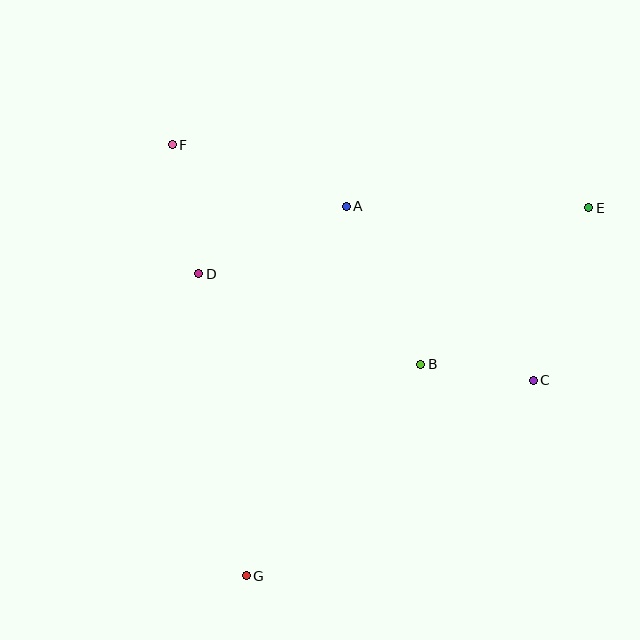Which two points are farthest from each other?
Points E and G are farthest from each other.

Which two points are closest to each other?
Points B and C are closest to each other.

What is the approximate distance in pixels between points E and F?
The distance between E and F is approximately 421 pixels.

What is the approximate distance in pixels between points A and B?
The distance between A and B is approximately 175 pixels.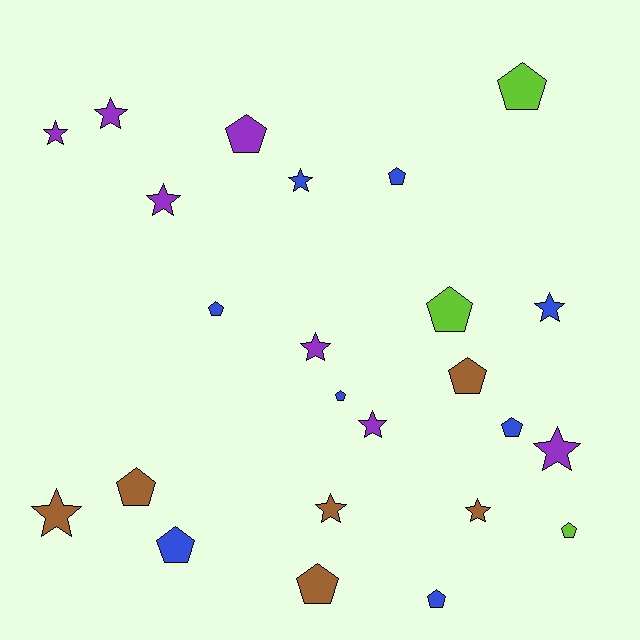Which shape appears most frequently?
Pentagon, with 13 objects.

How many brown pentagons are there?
There are 3 brown pentagons.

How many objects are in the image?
There are 24 objects.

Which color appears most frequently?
Blue, with 8 objects.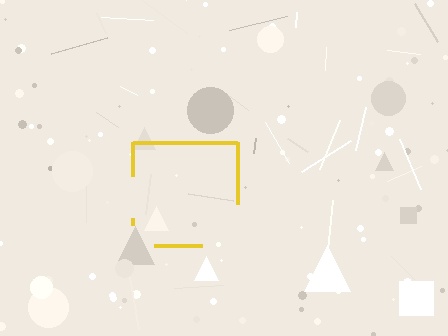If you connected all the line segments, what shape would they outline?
They would outline a square.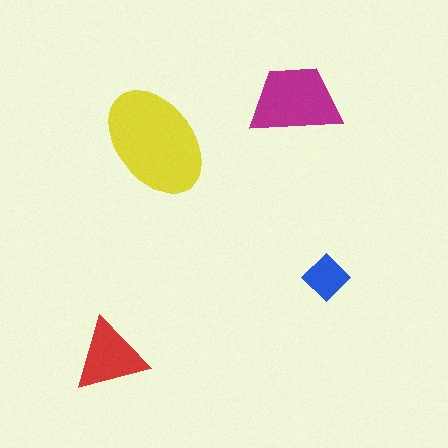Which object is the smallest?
The blue diamond.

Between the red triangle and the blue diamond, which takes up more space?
The red triangle.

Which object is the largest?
The yellow ellipse.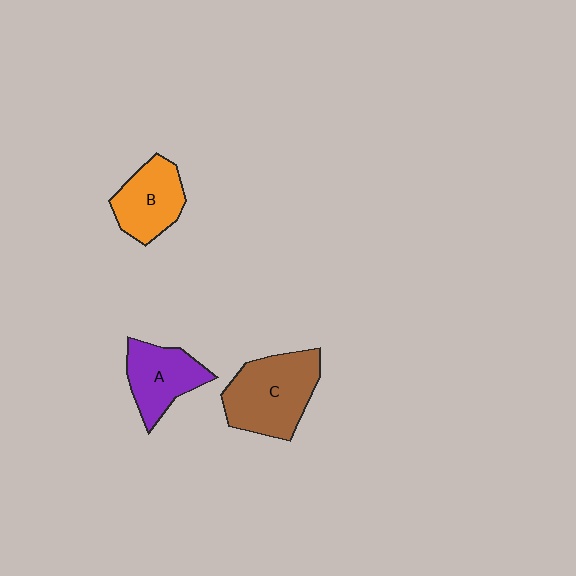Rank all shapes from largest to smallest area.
From largest to smallest: C (brown), A (purple), B (orange).